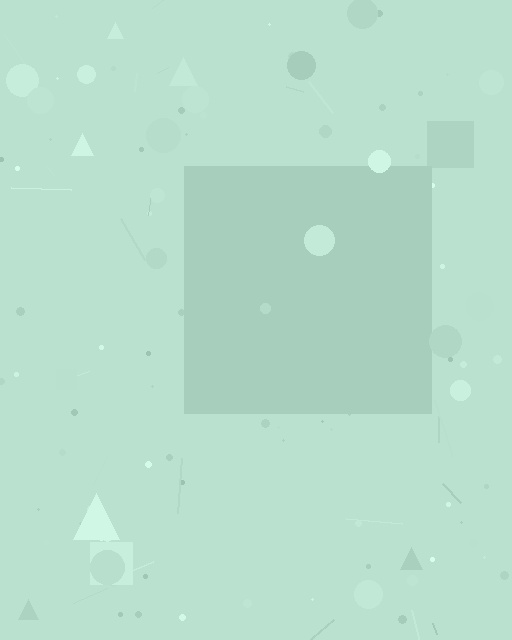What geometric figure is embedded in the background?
A square is embedded in the background.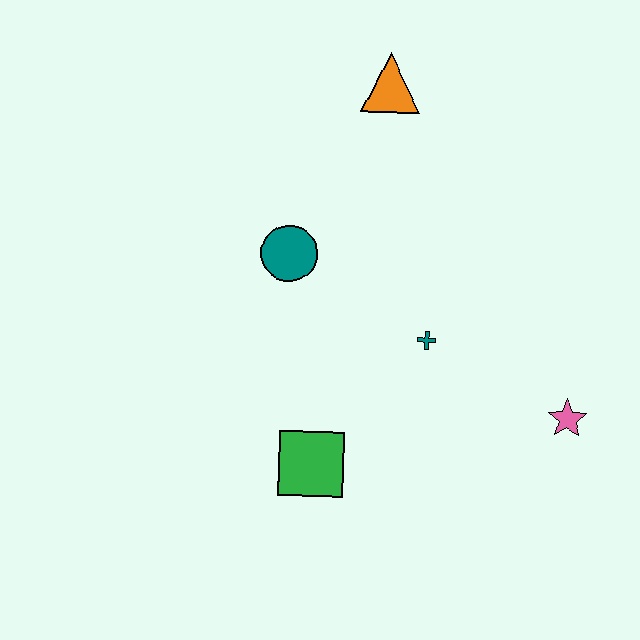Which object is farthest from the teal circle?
The pink star is farthest from the teal circle.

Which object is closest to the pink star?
The teal cross is closest to the pink star.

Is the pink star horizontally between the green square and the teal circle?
No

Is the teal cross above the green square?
Yes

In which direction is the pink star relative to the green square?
The pink star is to the right of the green square.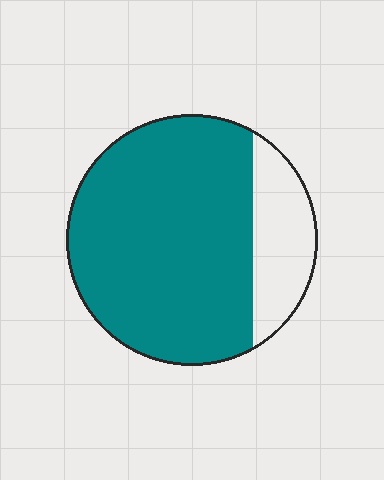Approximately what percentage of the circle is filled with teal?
Approximately 80%.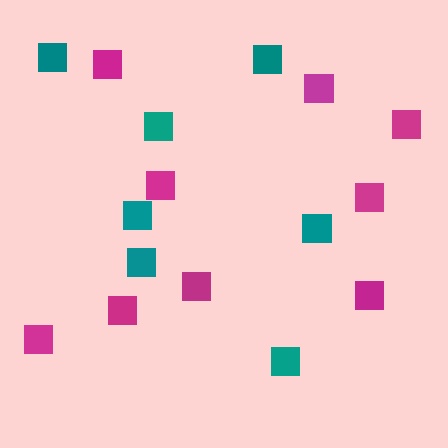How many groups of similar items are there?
There are 2 groups: one group of magenta squares (9) and one group of teal squares (7).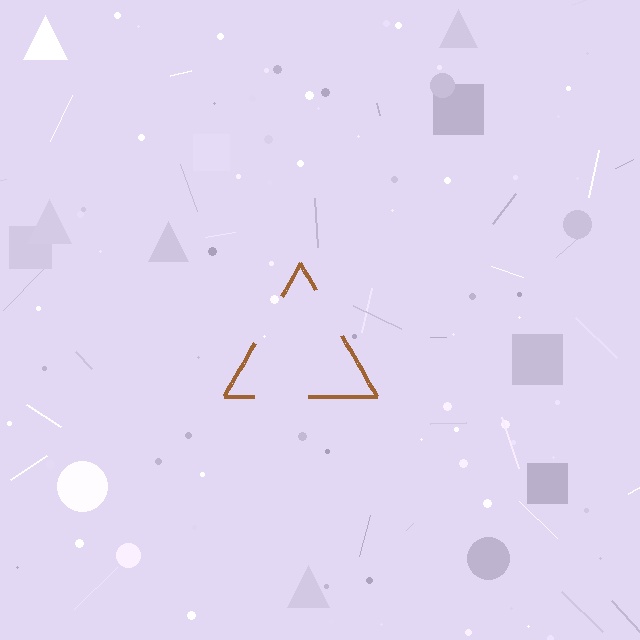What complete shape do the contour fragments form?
The contour fragments form a triangle.